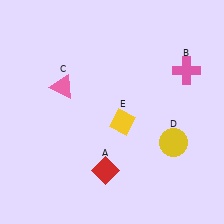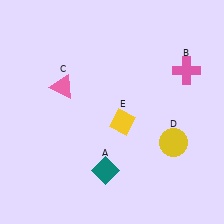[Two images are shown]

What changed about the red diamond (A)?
In Image 1, A is red. In Image 2, it changed to teal.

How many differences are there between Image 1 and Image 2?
There is 1 difference between the two images.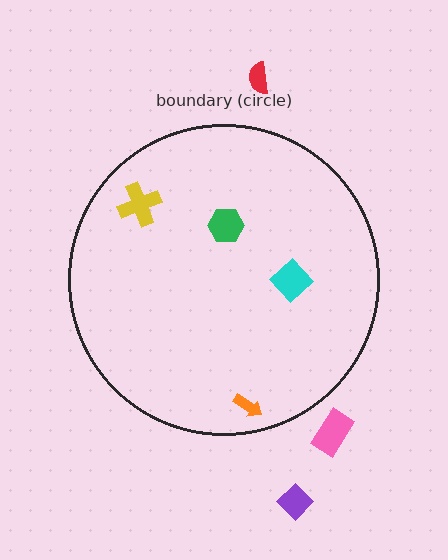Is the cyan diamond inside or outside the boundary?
Inside.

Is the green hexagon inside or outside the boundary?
Inside.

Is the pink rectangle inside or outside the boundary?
Outside.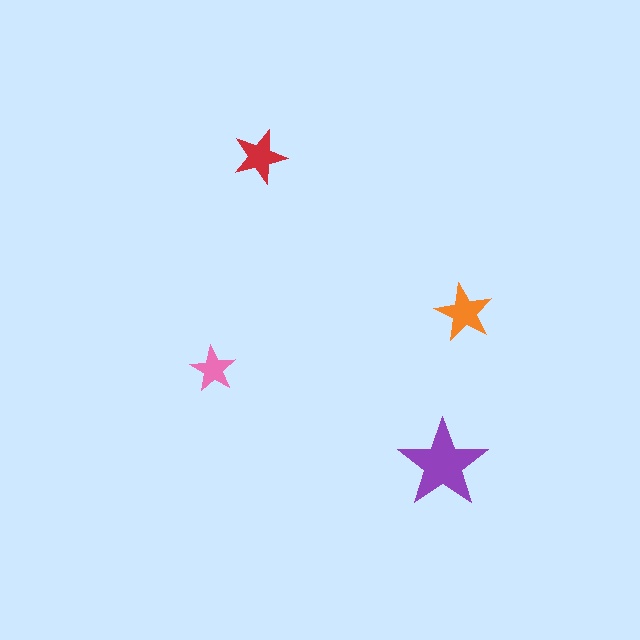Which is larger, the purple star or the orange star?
The purple one.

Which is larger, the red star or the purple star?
The purple one.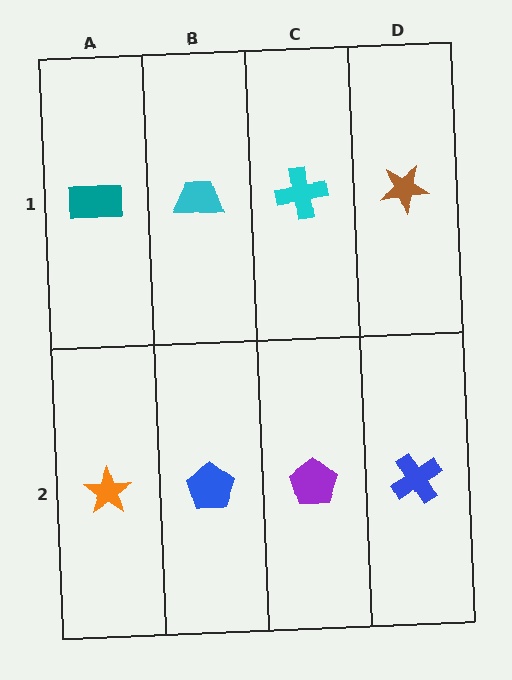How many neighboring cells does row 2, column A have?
2.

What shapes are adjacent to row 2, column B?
A cyan trapezoid (row 1, column B), an orange star (row 2, column A), a purple pentagon (row 2, column C).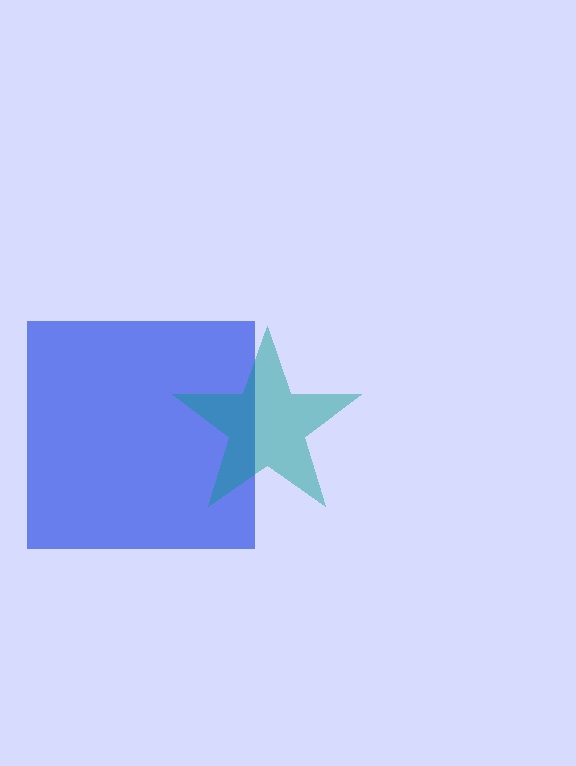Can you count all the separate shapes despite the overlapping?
Yes, there are 2 separate shapes.